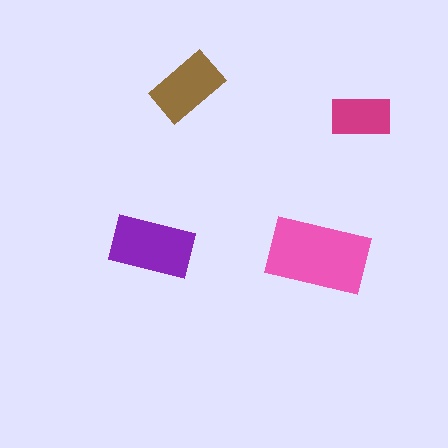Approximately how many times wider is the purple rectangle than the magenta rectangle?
About 1.5 times wider.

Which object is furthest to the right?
The magenta rectangle is rightmost.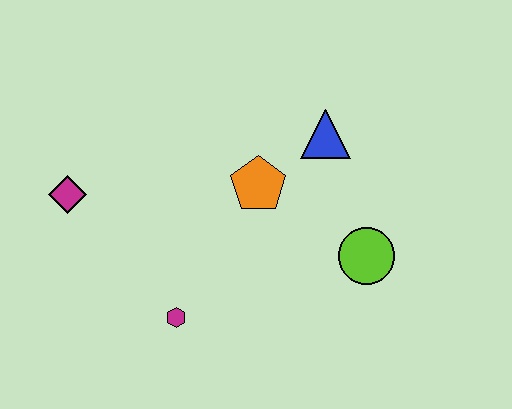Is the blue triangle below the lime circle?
No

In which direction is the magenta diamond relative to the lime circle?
The magenta diamond is to the left of the lime circle.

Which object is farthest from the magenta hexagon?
The blue triangle is farthest from the magenta hexagon.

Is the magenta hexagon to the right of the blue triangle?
No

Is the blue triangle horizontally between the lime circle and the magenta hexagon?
Yes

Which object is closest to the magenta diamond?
The magenta hexagon is closest to the magenta diamond.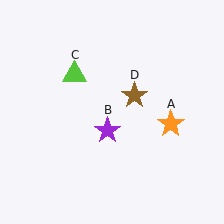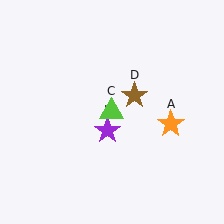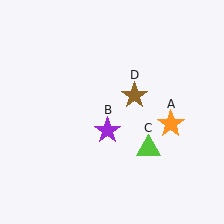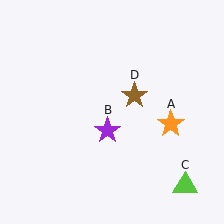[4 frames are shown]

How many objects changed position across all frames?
1 object changed position: lime triangle (object C).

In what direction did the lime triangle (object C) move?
The lime triangle (object C) moved down and to the right.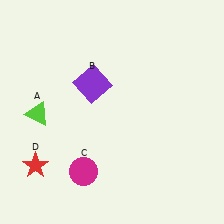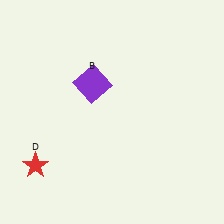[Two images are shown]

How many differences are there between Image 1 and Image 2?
There are 2 differences between the two images.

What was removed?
The lime triangle (A), the magenta circle (C) were removed in Image 2.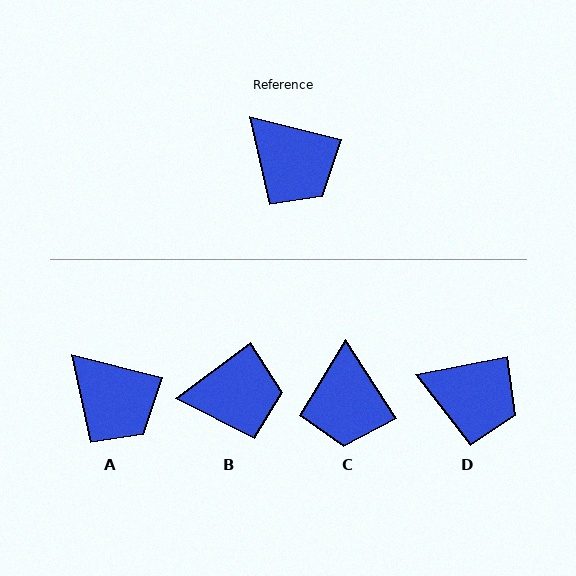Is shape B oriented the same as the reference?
No, it is off by about 50 degrees.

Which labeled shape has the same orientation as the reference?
A.